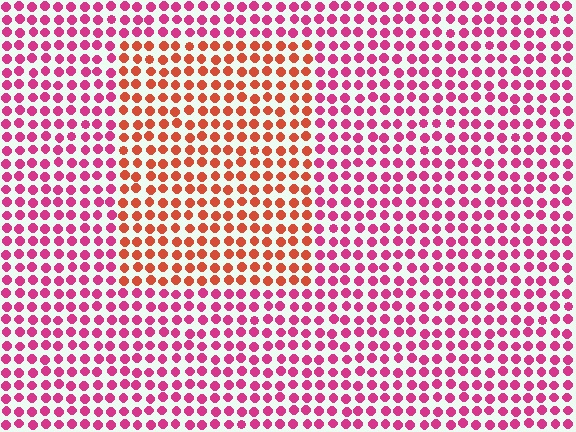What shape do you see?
I see a rectangle.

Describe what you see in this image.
The image is filled with small magenta elements in a uniform arrangement. A rectangle-shaped region is visible where the elements are tinted to a slightly different hue, forming a subtle color boundary.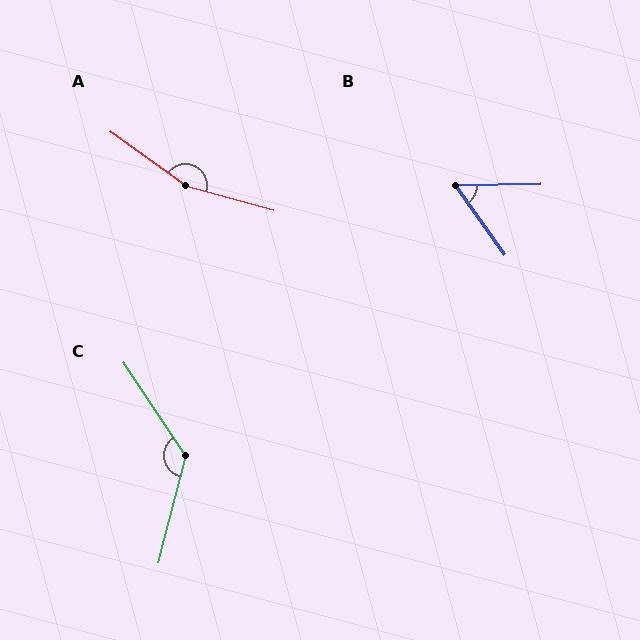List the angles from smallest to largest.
B (55°), C (132°), A (160°).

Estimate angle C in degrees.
Approximately 132 degrees.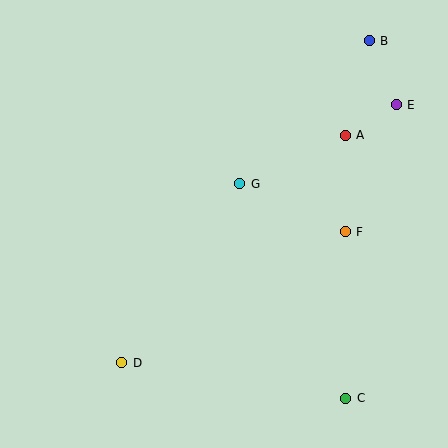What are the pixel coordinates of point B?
Point B is at (369, 41).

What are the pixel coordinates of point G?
Point G is at (240, 184).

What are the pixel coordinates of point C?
Point C is at (346, 398).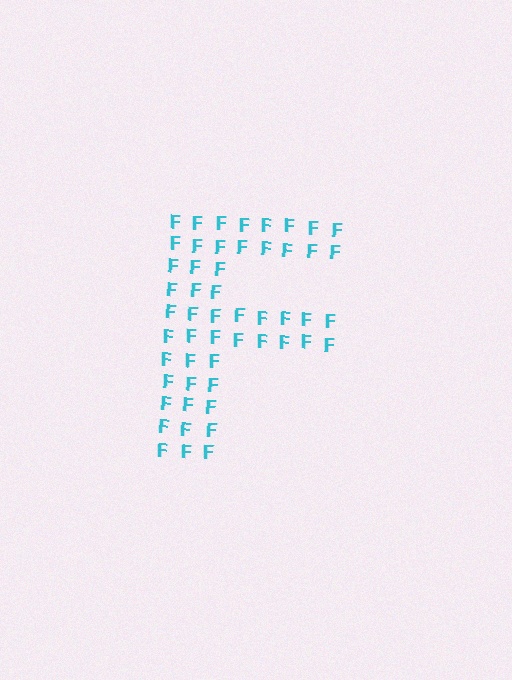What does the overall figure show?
The overall figure shows the letter F.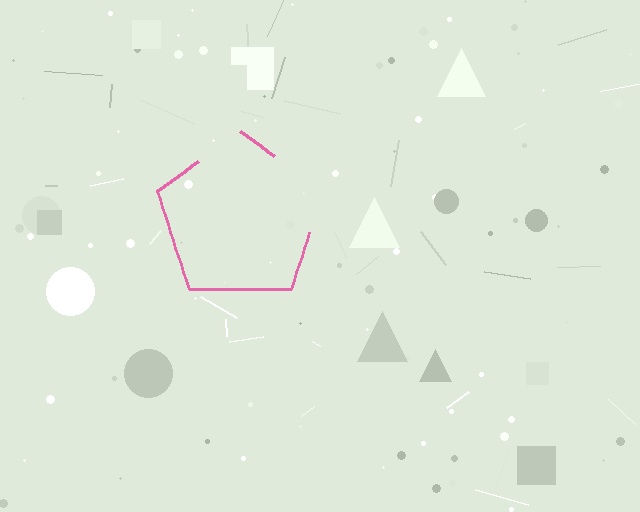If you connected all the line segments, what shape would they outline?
They would outline a pentagon.